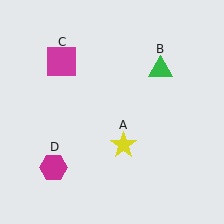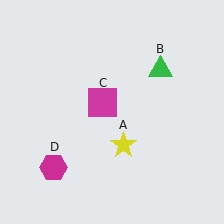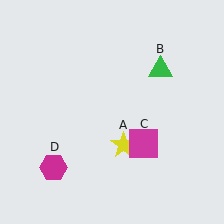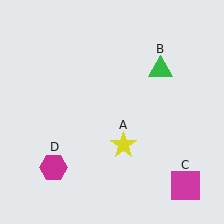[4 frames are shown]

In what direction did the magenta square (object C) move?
The magenta square (object C) moved down and to the right.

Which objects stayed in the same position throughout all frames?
Yellow star (object A) and green triangle (object B) and magenta hexagon (object D) remained stationary.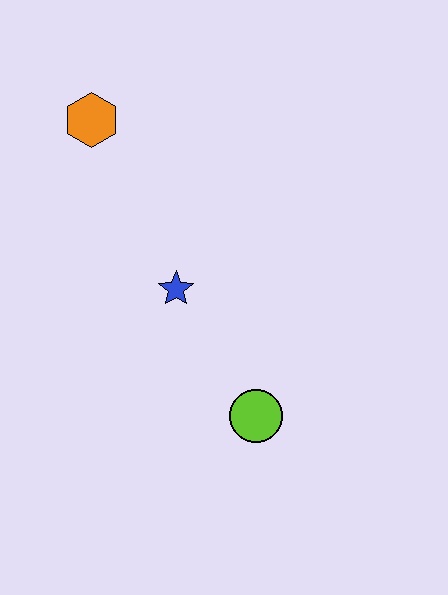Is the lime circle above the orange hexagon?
No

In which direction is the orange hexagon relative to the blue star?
The orange hexagon is above the blue star.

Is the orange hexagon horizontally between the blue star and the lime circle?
No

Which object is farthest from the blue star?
The orange hexagon is farthest from the blue star.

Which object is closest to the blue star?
The lime circle is closest to the blue star.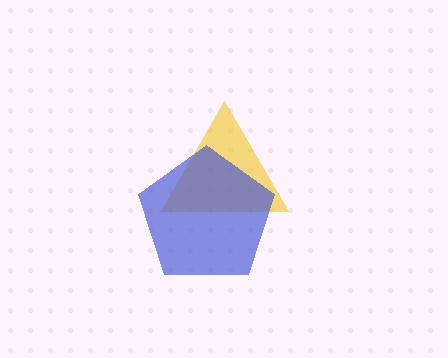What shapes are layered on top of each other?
The layered shapes are: a yellow triangle, a blue pentagon.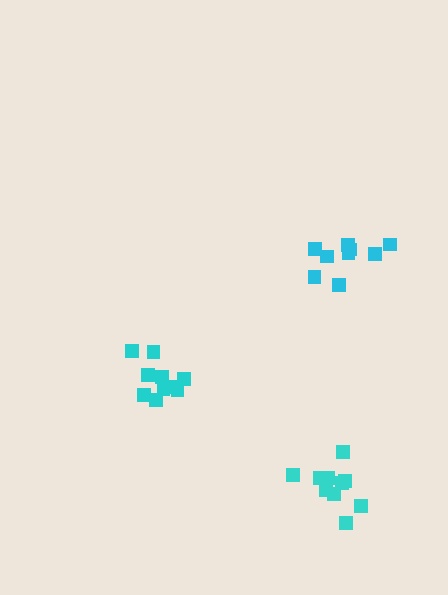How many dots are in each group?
Group 1: 10 dots, Group 2: 10 dots, Group 3: 9 dots (29 total).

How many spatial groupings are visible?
There are 3 spatial groupings.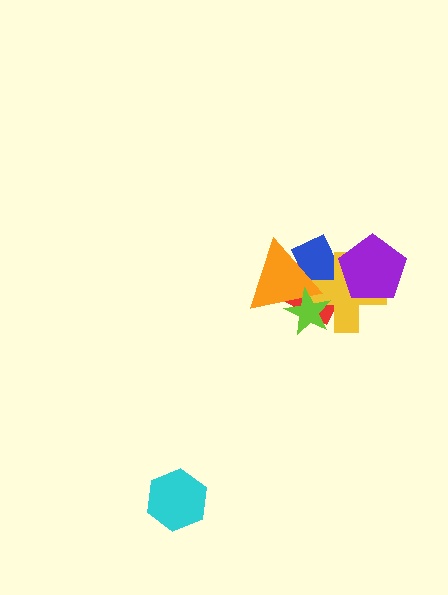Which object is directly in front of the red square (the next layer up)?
The blue rectangle is directly in front of the red square.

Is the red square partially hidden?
Yes, it is partially covered by another shape.